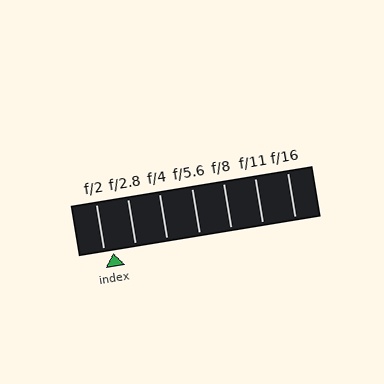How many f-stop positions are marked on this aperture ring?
There are 7 f-stop positions marked.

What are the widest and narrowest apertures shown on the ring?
The widest aperture shown is f/2 and the narrowest is f/16.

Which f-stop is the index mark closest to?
The index mark is closest to f/2.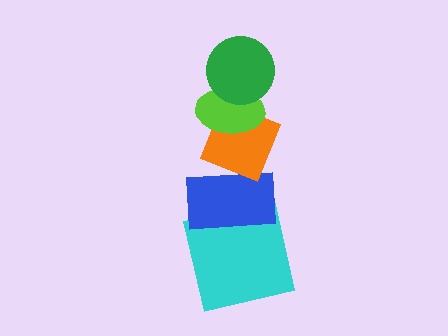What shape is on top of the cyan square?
The blue rectangle is on top of the cyan square.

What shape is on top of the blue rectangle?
The orange diamond is on top of the blue rectangle.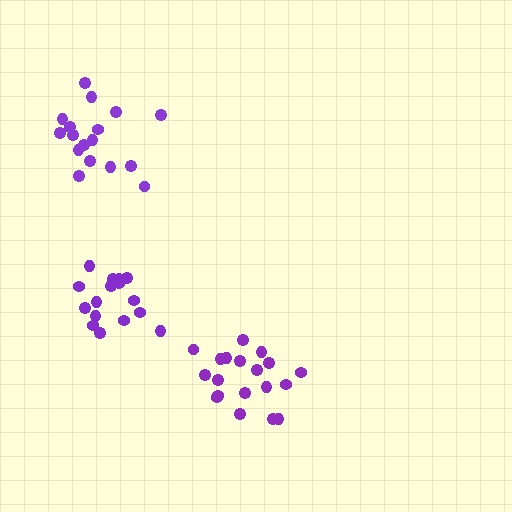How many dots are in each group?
Group 1: 17 dots, Group 2: 16 dots, Group 3: 19 dots (52 total).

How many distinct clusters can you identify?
There are 3 distinct clusters.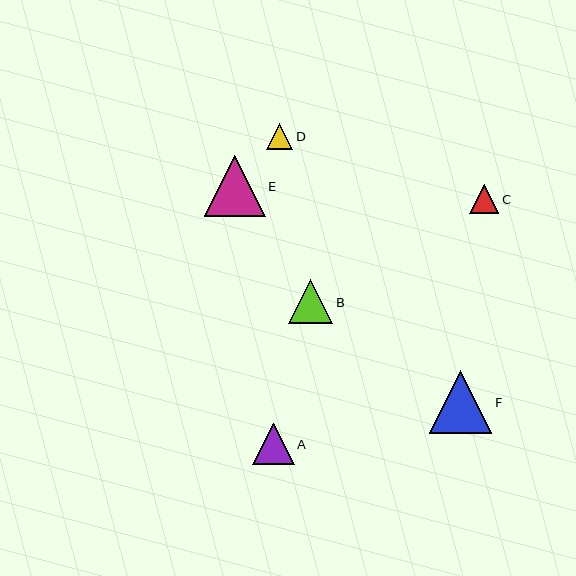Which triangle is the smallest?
Triangle D is the smallest with a size of approximately 26 pixels.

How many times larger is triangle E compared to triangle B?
Triangle E is approximately 1.4 times the size of triangle B.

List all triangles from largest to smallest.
From largest to smallest: F, E, B, A, C, D.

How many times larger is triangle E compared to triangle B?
Triangle E is approximately 1.4 times the size of triangle B.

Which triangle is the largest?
Triangle F is the largest with a size of approximately 63 pixels.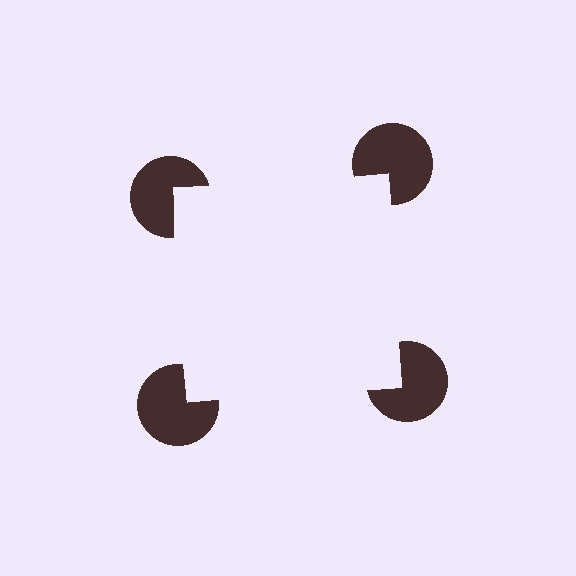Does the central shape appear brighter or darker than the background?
It typically appears slightly brighter than the background, even though no actual brightness change is drawn.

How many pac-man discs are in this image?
There are 4 — one at each vertex of the illusory square.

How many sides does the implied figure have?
4 sides.